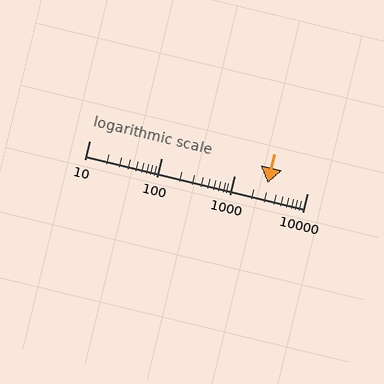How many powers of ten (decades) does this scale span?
The scale spans 3 decades, from 10 to 10000.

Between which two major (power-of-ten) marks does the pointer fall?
The pointer is between 1000 and 10000.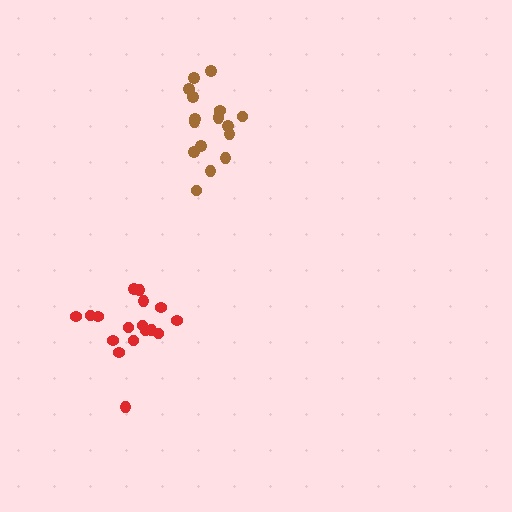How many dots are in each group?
Group 1: 17 dots, Group 2: 17 dots (34 total).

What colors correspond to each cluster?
The clusters are colored: red, brown.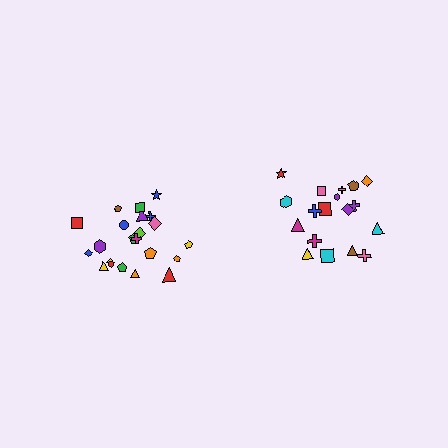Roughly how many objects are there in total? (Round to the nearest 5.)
Roughly 40 objects in total.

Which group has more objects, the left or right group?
The left group.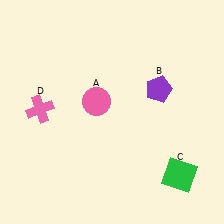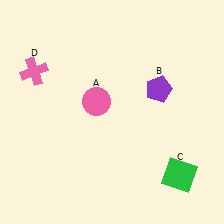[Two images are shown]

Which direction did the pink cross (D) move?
The pink cross (D) moved up.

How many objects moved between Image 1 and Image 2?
1 object moved between the two images.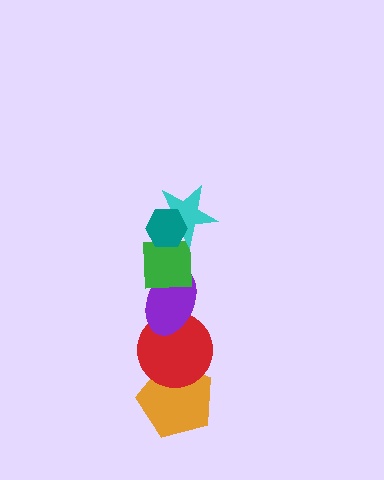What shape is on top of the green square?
The cyan star is on top of the green square.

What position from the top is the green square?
The green square is 3rd from the top.